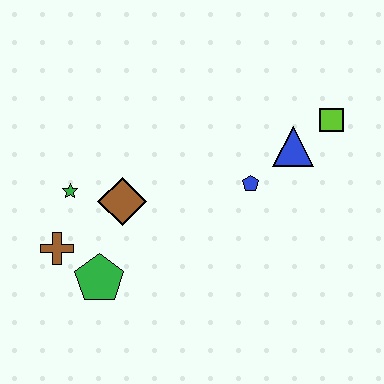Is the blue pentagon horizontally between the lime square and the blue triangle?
No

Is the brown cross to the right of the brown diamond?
No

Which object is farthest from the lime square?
The brown cross is farthest from the lime square.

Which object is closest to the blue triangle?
The lime square is closest to the blue triangle.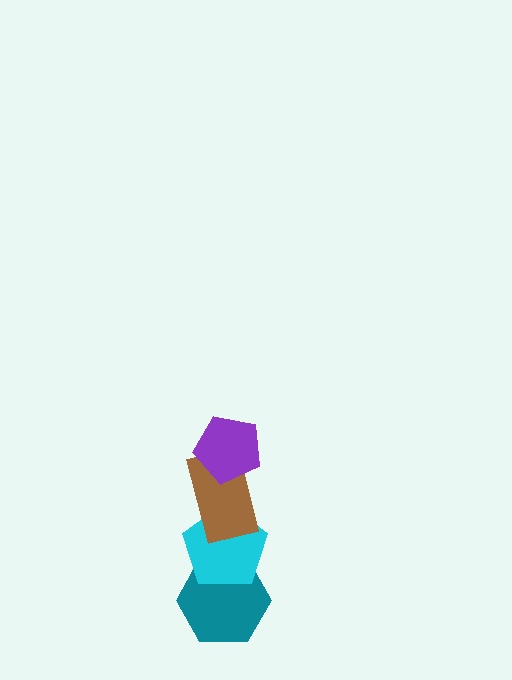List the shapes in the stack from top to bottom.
From top to bottom: the purple pentagon, the brown rectangle, the cyan pentagon, the teal hexagon.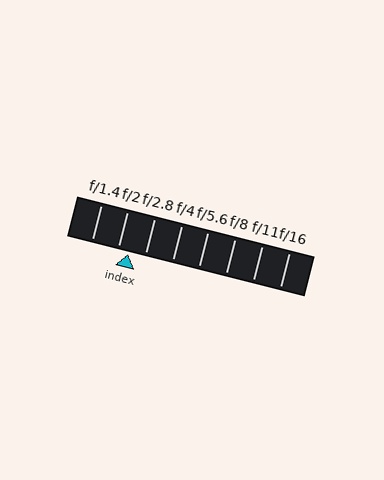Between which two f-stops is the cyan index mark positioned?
The index mark is between f/2 and f/2.8.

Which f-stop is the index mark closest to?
The index mark is closest to f/2.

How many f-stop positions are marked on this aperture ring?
There are 8 f-stop positions marked.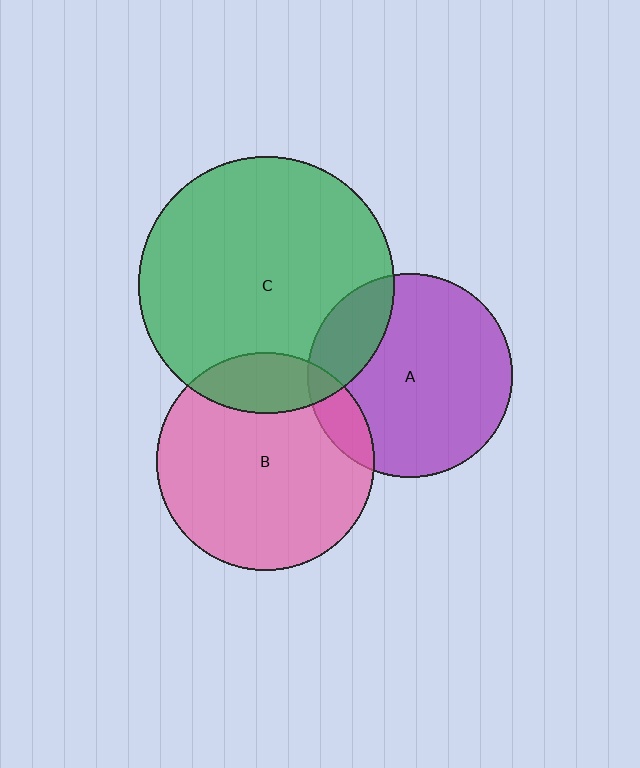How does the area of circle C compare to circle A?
Approximately 1.6 times.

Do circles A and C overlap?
Yes.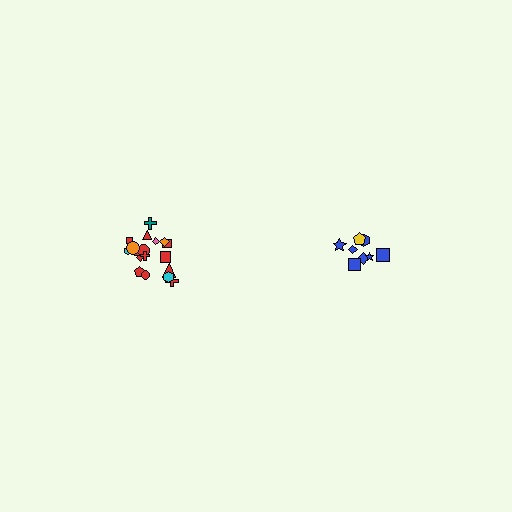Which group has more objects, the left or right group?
The left group.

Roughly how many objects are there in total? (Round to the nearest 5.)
Roughly 25 objects in total.